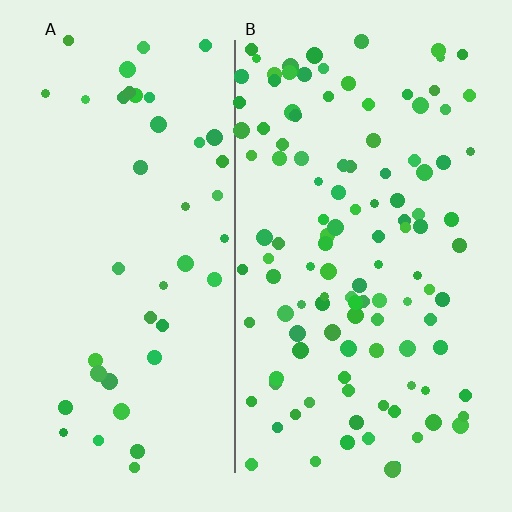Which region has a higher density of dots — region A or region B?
B (the right).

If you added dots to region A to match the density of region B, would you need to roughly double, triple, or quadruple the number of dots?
Approximately triple.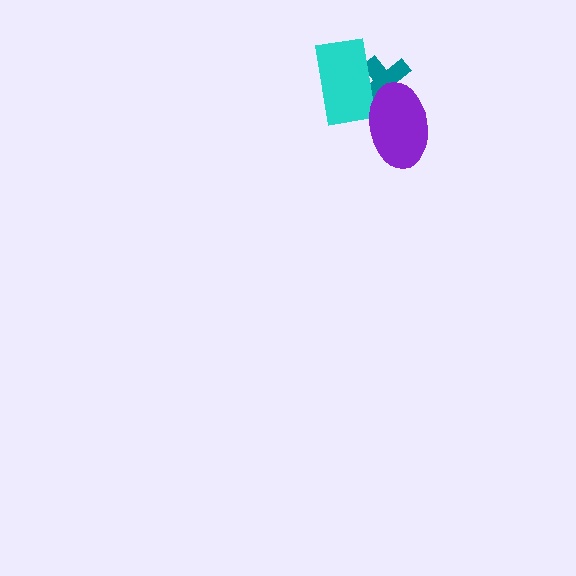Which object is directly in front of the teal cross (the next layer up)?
The cyan rectangle is directly in front of the teal cross.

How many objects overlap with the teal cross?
2 objects overlap with the teal cross.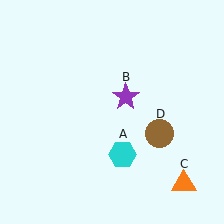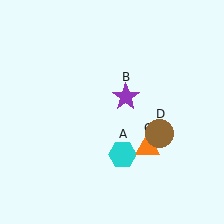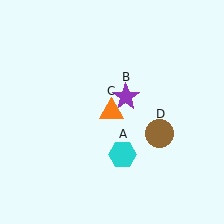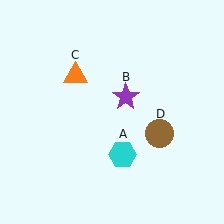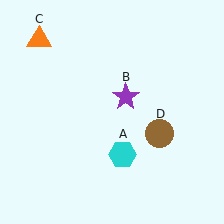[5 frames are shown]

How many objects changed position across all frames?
1 object changed position: orange triangle (object C).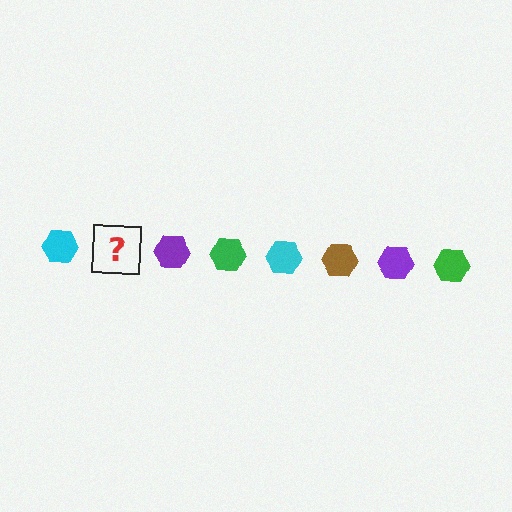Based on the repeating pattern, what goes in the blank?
The blank should be a brown hexagon.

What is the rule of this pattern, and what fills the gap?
The rule is that the pattern cycles through cyan, brown, purple, green hexagons. The gap should be filled with a brown hexagon.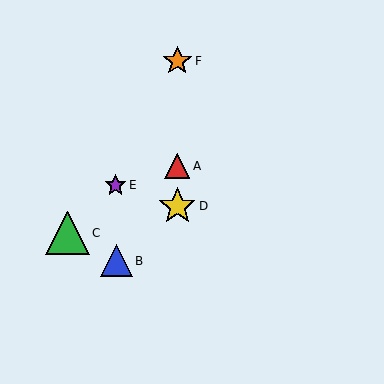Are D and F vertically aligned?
Yes, both are at x≈177.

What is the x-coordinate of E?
Object E is at x≈115.